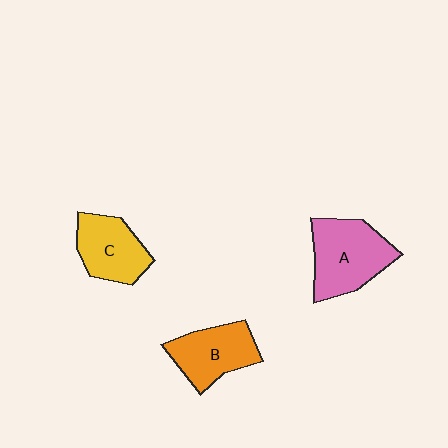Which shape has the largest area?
Shape A (pink).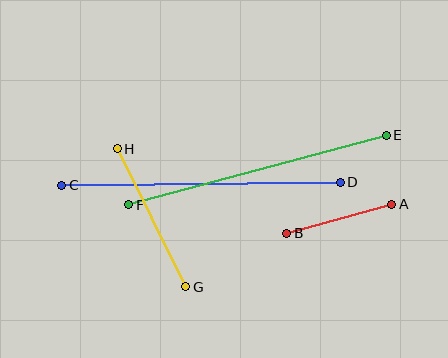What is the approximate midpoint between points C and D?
The midpoint is at approximately (201, 184) pixels.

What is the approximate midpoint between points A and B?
The midpoint is at approximately (339, 219) pixels.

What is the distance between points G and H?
The distance is approximately 154 pixels.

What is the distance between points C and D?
The distance is approximately 278 pixels.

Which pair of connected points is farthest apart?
Points C and D are farthest apart.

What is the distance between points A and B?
The distance is approximately 109 pixels.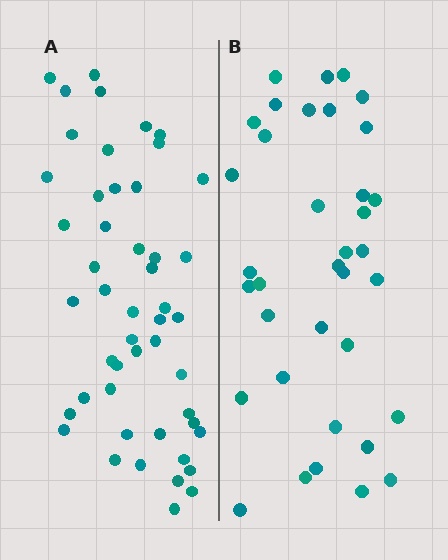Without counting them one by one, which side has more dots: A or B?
Region A (the left region) has more dots.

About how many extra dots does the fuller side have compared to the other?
Region A has approximately 15 more dots than region B.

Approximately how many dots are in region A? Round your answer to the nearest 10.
About 50 dots. (The exact count is 49, which rounds to 50.)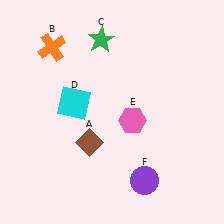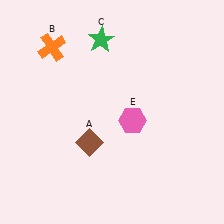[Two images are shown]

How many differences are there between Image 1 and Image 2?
There are 2 differences between the two images.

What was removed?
The purple circle (F), the cyan square (D) were removed in Image 2.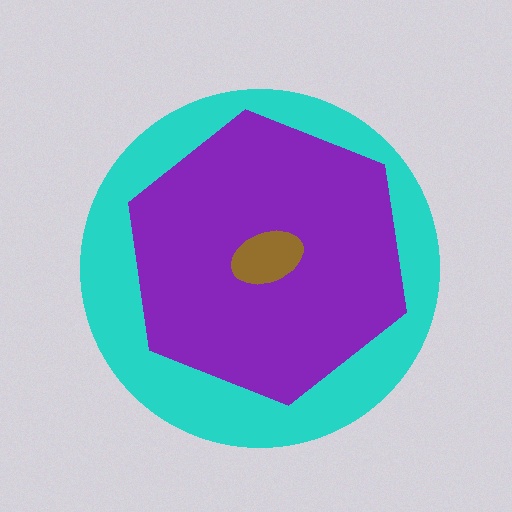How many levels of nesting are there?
3.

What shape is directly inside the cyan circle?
The purple hexagon.